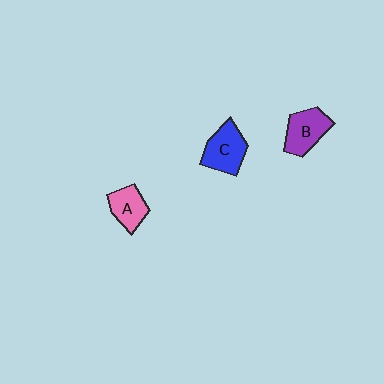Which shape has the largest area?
Shape C (blue).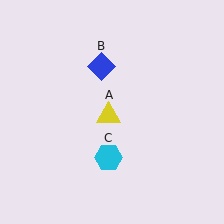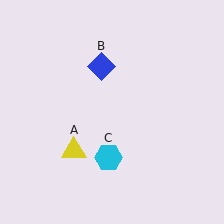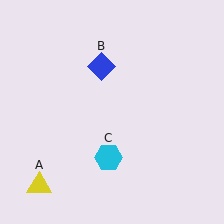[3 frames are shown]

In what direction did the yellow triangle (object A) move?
The yellow triangle (object A) moved down and to the left.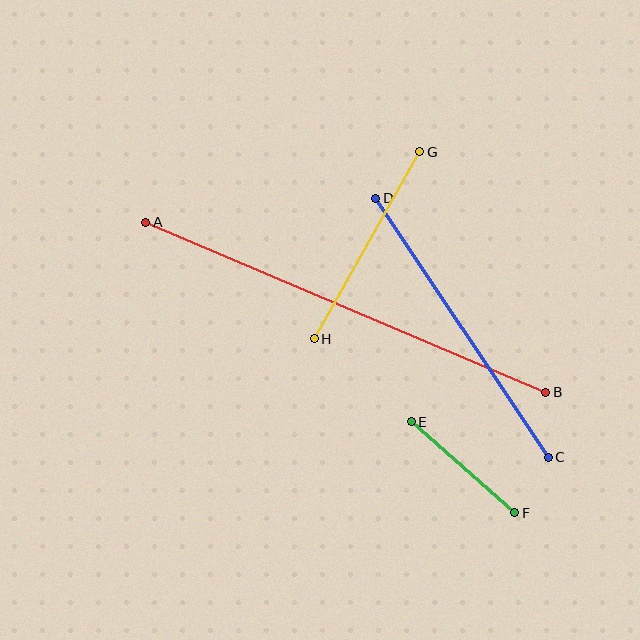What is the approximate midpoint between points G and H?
The midpoint is at approximately (367, 245) pixels.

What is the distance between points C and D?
The distance is approximately 311 pixels.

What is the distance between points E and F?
The distance is approximately 138 pixels.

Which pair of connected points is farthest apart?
Points A and B are farthest apart.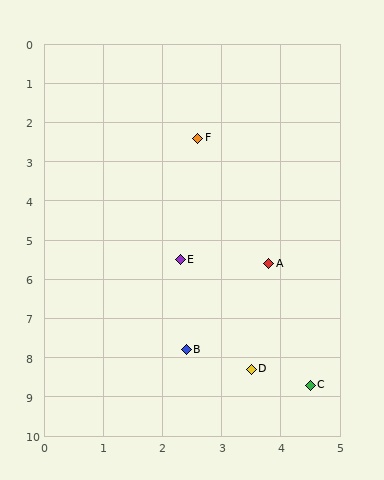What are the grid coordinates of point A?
Point A is at approximately (3.8, 5.6).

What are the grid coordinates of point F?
Point F is at approximately (2.6, 2.4).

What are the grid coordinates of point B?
Point B is at approximately (2.4, 7.8).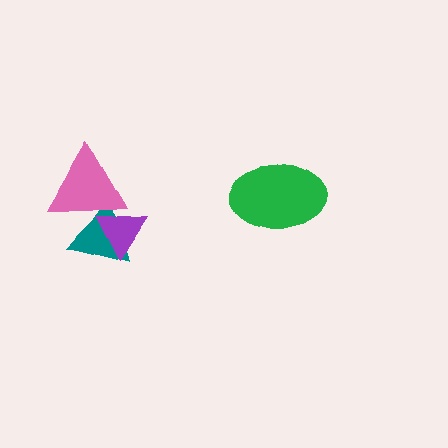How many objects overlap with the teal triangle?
2 objects overlap with the teal triangle.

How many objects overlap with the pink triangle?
2 objects overlap with the pink triangle.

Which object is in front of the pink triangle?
The purple triangle is in front of the pink triangle.